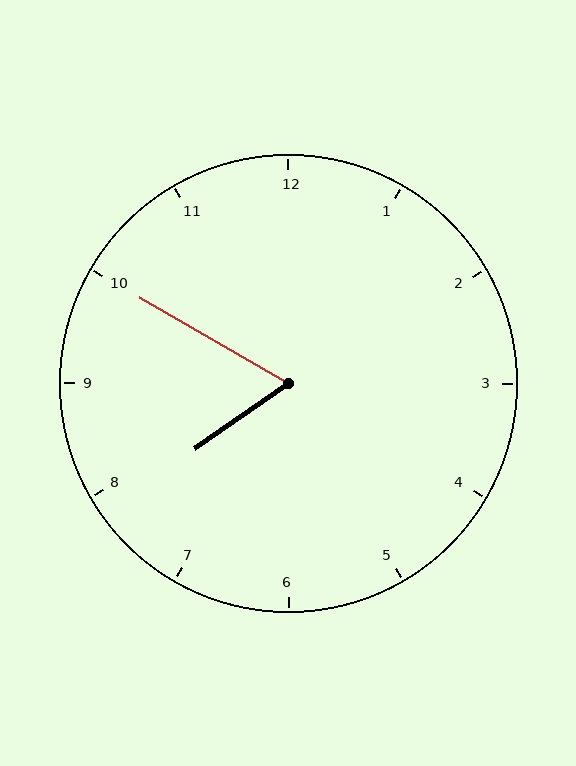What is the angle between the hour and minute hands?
Approximately 65 degrees.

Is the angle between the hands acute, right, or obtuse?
It is acute.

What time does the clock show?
7:50.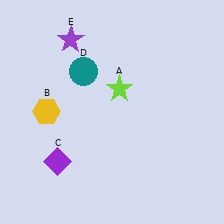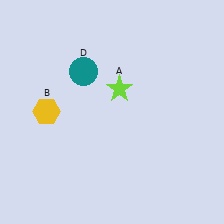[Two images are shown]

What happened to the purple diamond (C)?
The purple diamond (C) was removed in Image 2. It was in the bottom-left area of Image 1.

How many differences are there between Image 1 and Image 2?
There are 2 differences between the two images.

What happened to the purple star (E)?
The purple star (E) was removed in Image 2. It was in the top-left area of Image 1.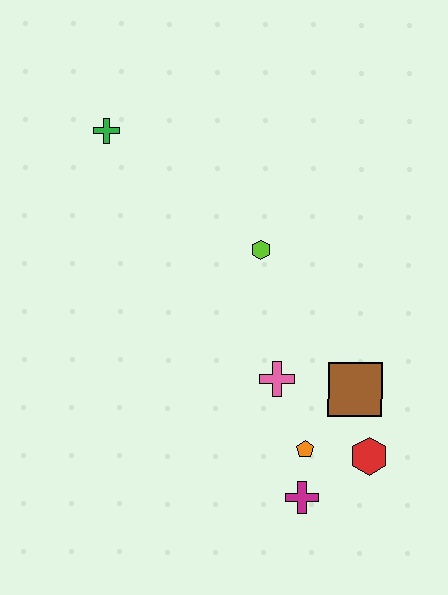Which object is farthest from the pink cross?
The green cross is farthest from the pink cross.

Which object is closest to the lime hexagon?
The pink cross is closest to the lime hexagon.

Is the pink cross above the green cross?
No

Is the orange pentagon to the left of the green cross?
No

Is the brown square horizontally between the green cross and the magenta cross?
No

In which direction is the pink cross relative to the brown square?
The pink cross is to the left of the brown square.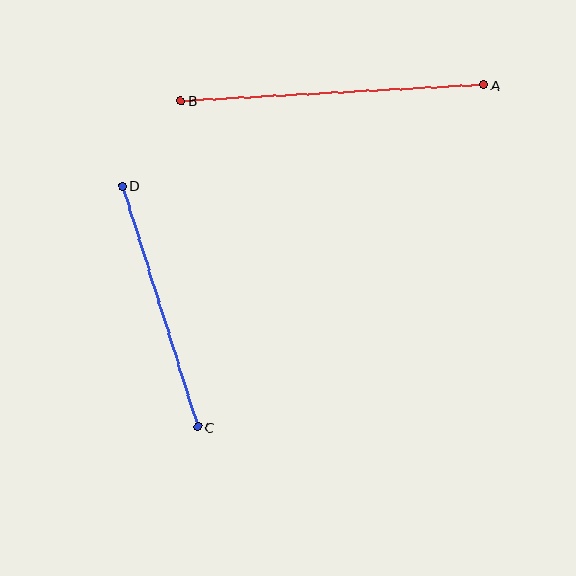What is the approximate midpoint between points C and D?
The midpoint is at approximately (160, 306) pixels.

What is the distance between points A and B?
The distance is approximately 303 pixels.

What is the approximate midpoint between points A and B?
The midpoint is at approximately (332, 93) pixels.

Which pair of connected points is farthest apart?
Points A and B are farthest apart.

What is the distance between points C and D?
The distance is approximately 253 pixels.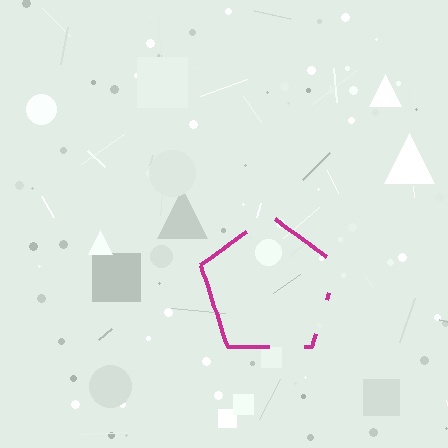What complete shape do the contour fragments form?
The contour fragments form a pentagon.